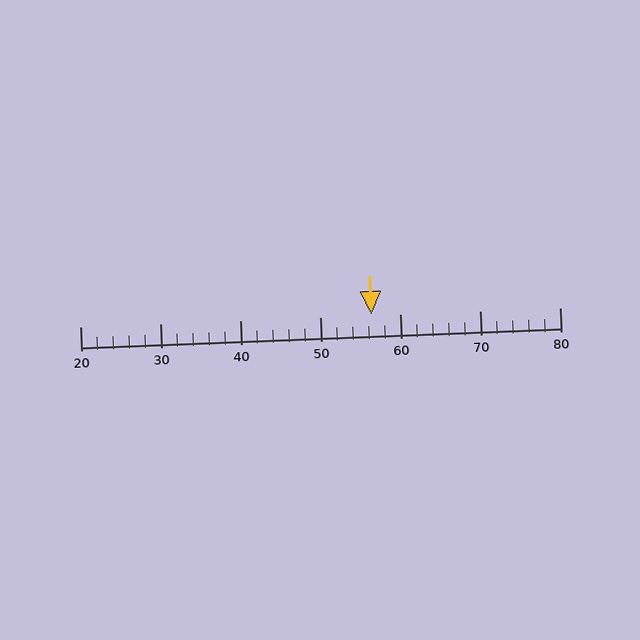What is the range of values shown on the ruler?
The ruler shows values from 20 to 80.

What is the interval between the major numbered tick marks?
The major tick marks are spaced 10 units apart.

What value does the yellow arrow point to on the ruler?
The yellow arrow points to approximately 56.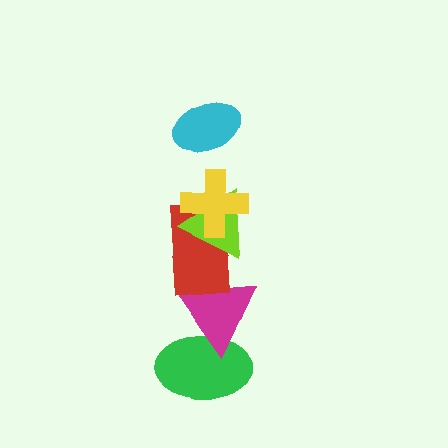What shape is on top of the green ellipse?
The magenta triangle is on top of the green ellipse.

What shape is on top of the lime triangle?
The yellow cross is on top of the lime triangle.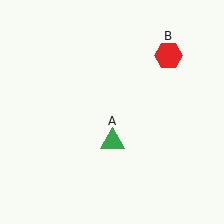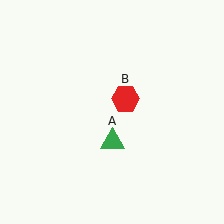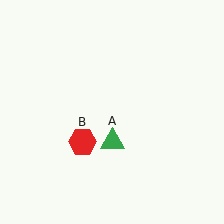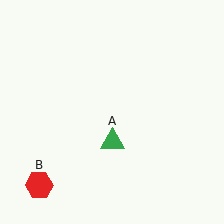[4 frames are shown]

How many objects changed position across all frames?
1 object changed position: red hexagon (object B).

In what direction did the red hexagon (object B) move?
The red hexagon (object B) moved down and to the left.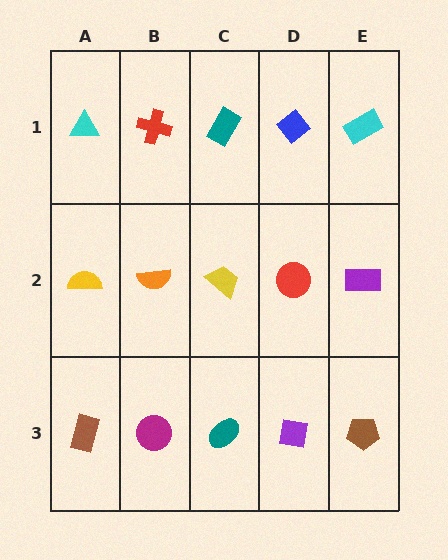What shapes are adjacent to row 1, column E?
A purple rectangle (row 2, column E), a blue diamond (row 1, column D).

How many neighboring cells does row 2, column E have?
3.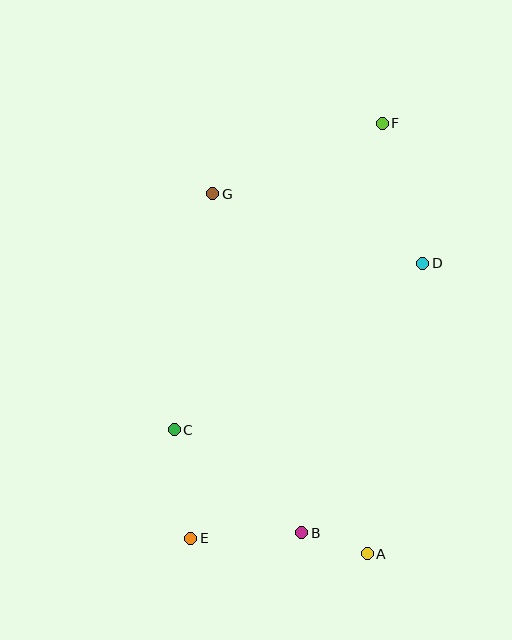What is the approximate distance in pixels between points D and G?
The distance between D and G is approximately 221 pixels.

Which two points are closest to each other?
Points A and B are closest to each other.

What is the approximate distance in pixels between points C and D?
The distance between C and D is approximately 299 pixels.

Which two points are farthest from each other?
Points E and F are farthest from each other.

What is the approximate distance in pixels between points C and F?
The distance between C and F is approximately 370 pixels.